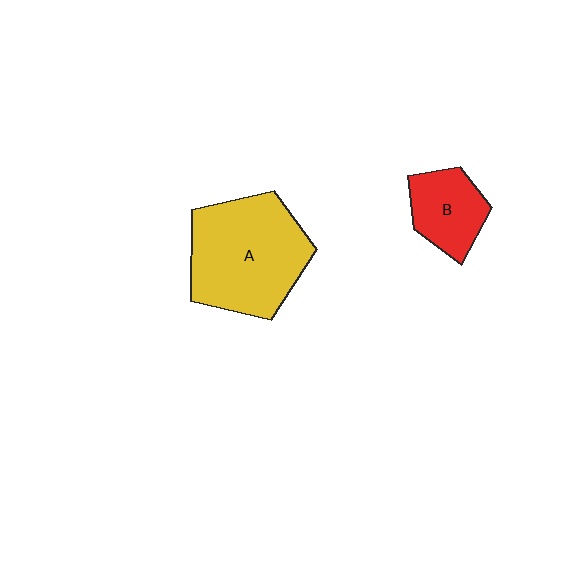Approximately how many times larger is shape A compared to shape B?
Approximately 2.2 times.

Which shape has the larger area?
Shape A (yellow).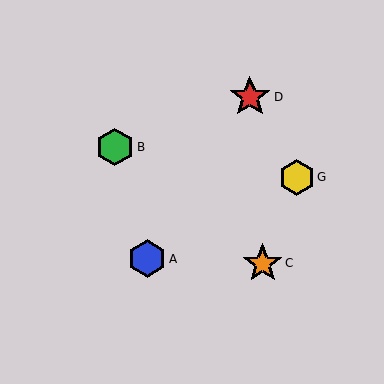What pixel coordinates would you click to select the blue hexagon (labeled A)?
Click at (147, 259) to select the blue hexagon A.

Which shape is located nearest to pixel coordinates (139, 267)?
The blue hexagon (labeled A) at (147, 259) is nearest to that location.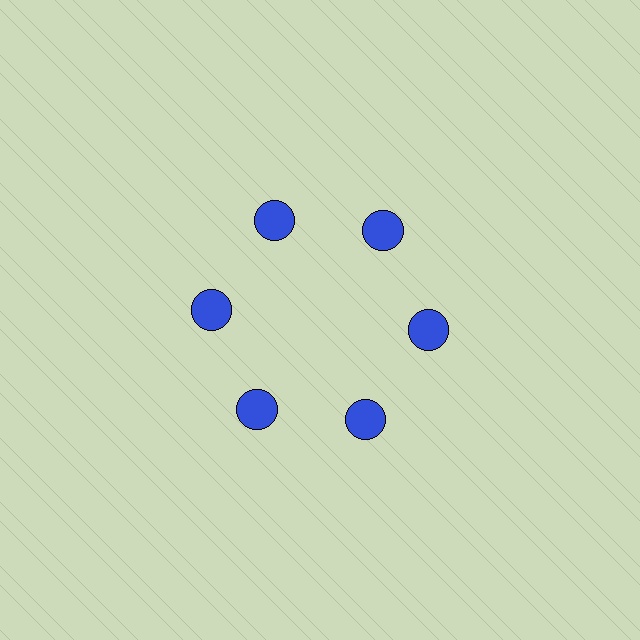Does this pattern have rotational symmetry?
Yes, this pattern has 6-fold rotational symmetry. It looks the same after rotating 60 degrees around the center.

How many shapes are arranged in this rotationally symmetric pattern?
There are 6 shapes, arranged in 6 groups of 1.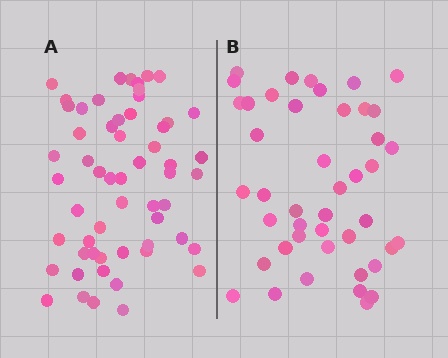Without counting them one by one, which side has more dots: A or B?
Region A (the left region) has more dots.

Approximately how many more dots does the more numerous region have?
Region A has approximately 15 more dots than region B.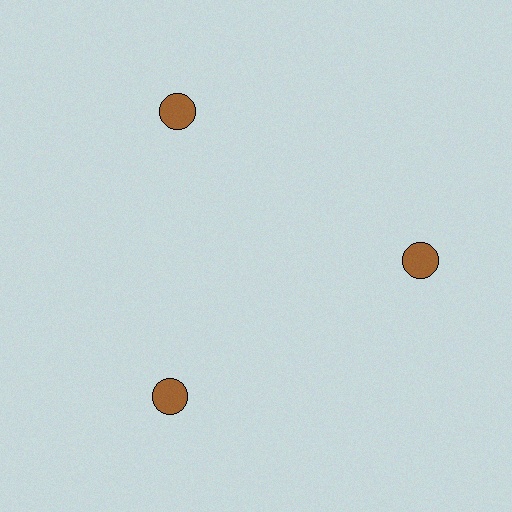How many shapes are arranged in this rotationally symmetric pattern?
There are 3 shapes, arranged in 3 groups of 1.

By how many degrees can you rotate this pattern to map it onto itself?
The pattern maps onto itself every 120 degrees of rotation.